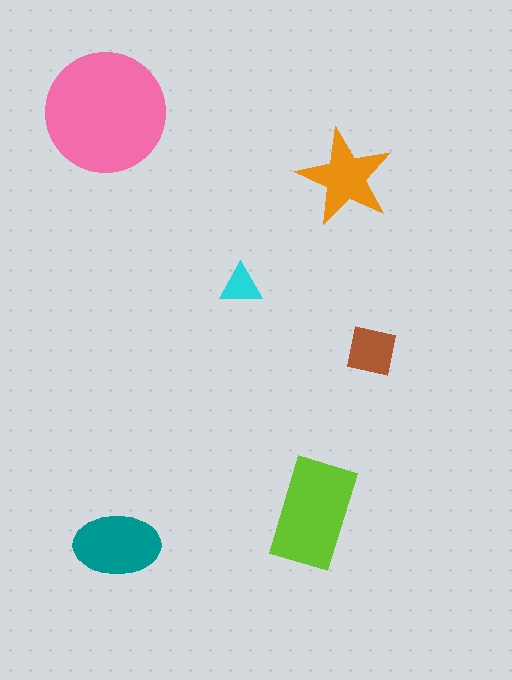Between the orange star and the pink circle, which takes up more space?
The pink circle.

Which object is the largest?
The pink circle.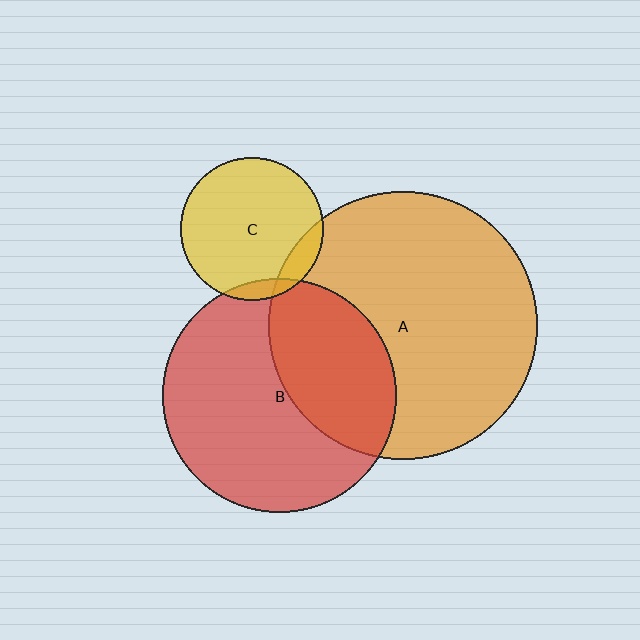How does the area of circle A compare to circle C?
Approximately 3.5 times.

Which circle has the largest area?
Circle A (orange).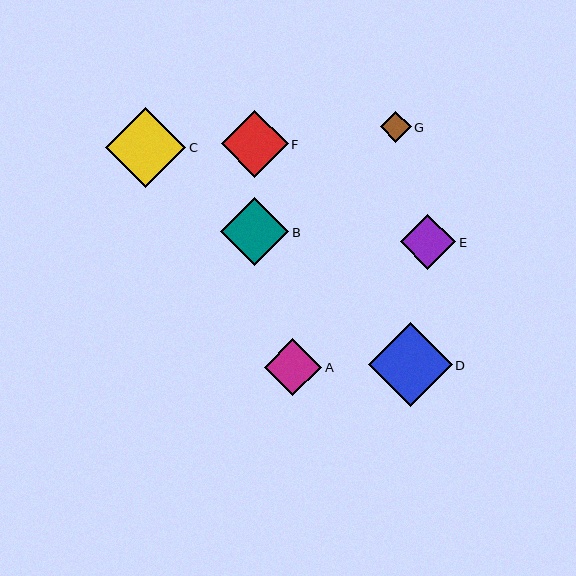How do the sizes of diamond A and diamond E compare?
Diamond A and diamond E are approximately the same size.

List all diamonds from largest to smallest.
From largest to smallest: D, C, B, F, A, E, G.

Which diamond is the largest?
Diamond D is the largest with a size of approximately 84 pixels.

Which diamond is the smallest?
Diamond G is the smallest with a size of approximately 31 pixels.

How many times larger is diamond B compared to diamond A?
Diamond B is approximately 1.2 times the size of diamond A.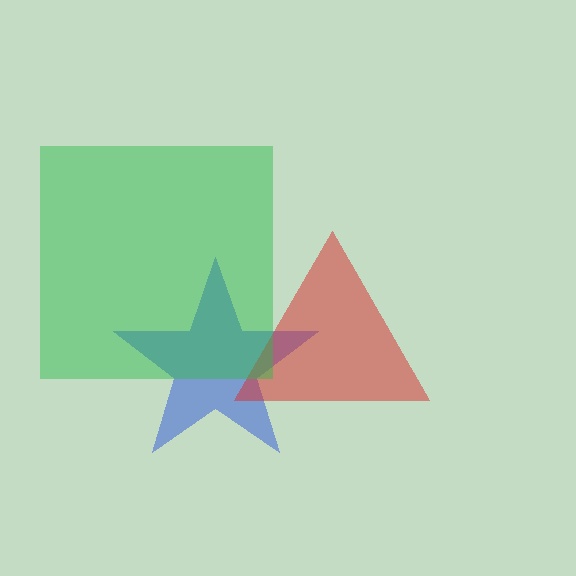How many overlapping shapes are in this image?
There are 3 overlapping shapes in the image.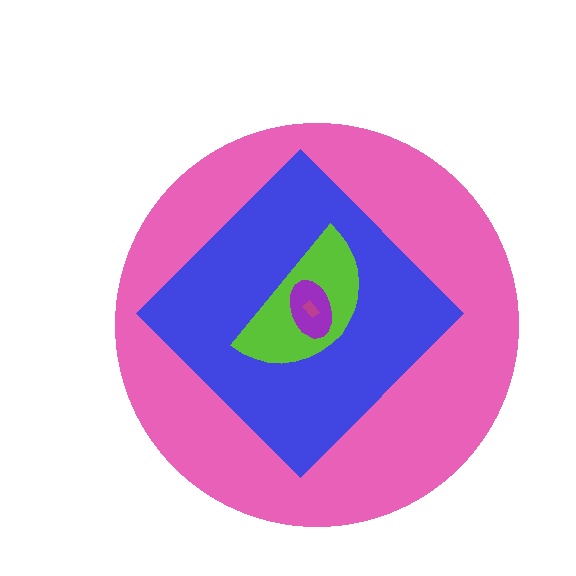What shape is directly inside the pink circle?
The blue diamond.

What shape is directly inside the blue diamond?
The lime semicircle.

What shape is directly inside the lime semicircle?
The purple ellipse.